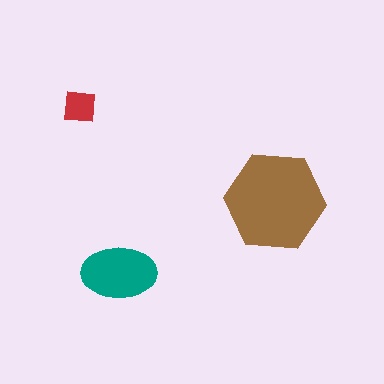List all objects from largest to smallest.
The brown hexagon, the teal ellipse, the red square.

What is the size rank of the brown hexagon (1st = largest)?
1st.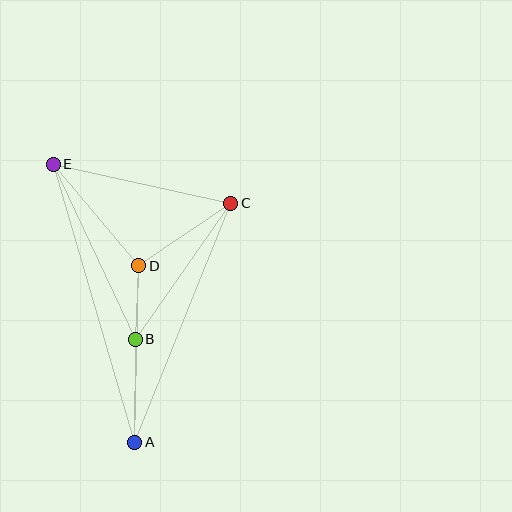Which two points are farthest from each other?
Points A and E are farthest from each other.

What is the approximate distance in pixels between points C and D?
The distance between C and D is approximately 111 pixels.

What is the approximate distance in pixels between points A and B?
The distance between A and B is approximately 103 pixels.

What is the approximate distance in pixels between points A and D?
The distance between A and D is approximately 177 pixels.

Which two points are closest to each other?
Points B and D are closest to each other.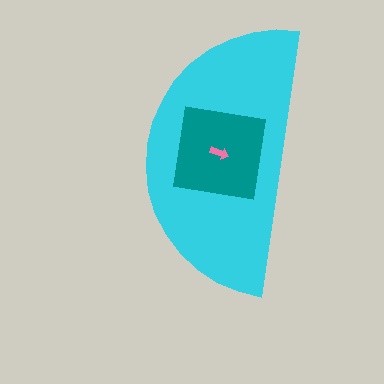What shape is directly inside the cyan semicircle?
The teal square.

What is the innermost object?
The pink arrow.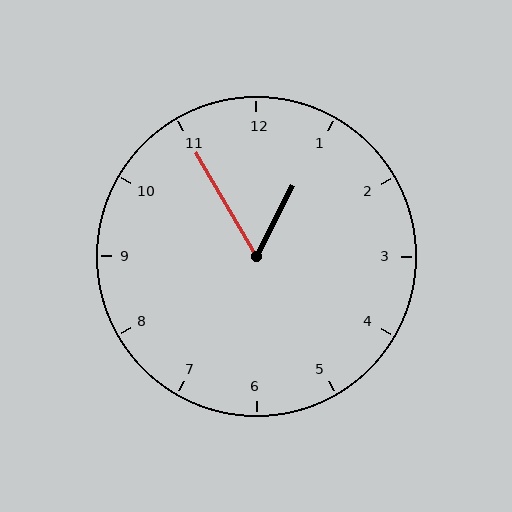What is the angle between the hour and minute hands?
Approximately 58 degrees.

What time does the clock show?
12:55.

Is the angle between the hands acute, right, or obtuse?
It is acute.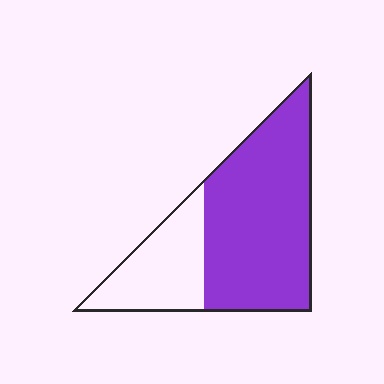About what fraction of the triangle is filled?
About two thirds (2/3).